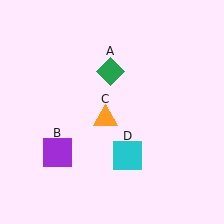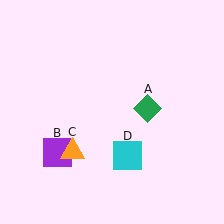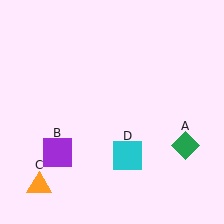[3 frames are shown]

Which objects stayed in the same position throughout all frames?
Purple square (object B) and cyan square (object D) remained stationary.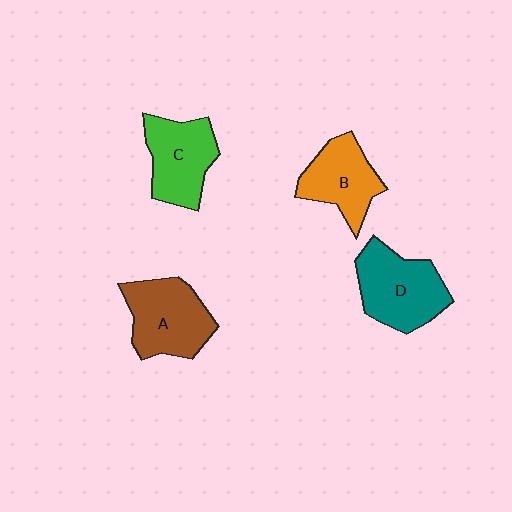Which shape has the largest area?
Shape D (teal).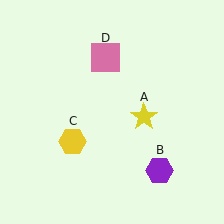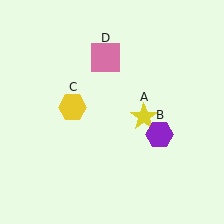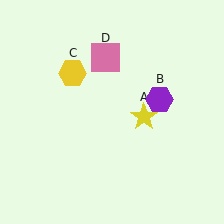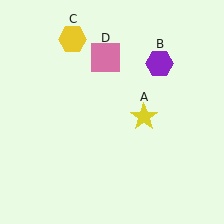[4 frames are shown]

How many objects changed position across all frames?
2 objects changed position: purple hexagon (object B), yellow hexagon (object C).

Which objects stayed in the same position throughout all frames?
Yellow star (object A) and pink square (object D) remained stationary.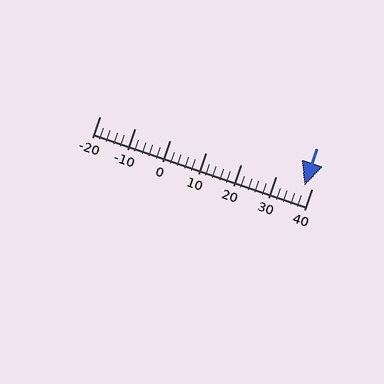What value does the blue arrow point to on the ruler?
The blue arrow points to approximately 38.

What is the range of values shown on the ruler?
The ruler shows values from -20 to 40.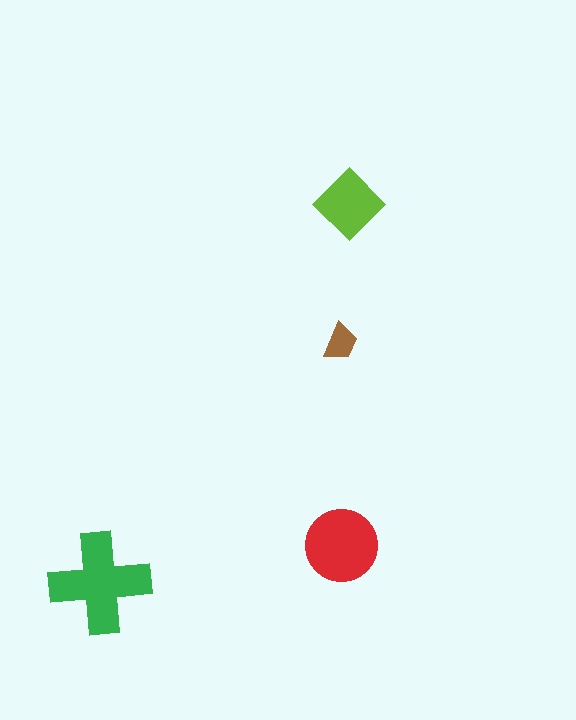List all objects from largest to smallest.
The green cross, the red circle, the lime diamond, the brown trapezoid.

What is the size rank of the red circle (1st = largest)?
2nd.